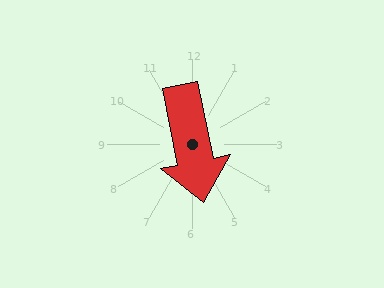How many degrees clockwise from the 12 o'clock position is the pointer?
Approximately 169 degrees.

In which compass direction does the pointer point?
South.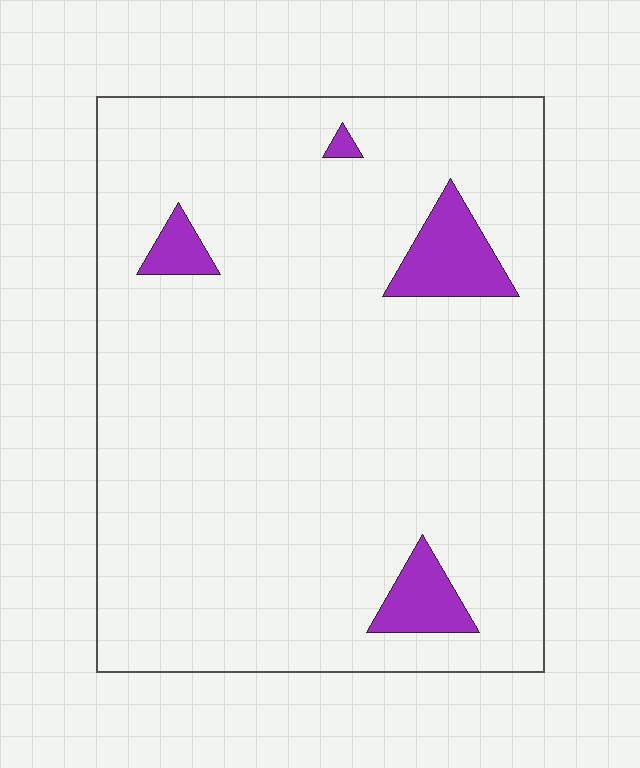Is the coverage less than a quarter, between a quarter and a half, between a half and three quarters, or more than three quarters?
Less than a quarter.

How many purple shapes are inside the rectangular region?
4.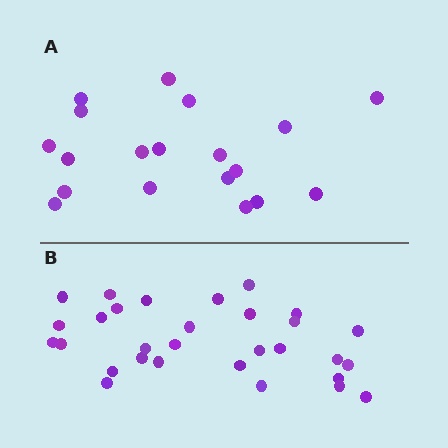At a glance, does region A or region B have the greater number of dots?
Region B (the bottom region) has more dots.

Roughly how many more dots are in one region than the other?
Region B has roughly 12 or so more dots than region A.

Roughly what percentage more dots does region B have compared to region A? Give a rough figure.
About 60% more.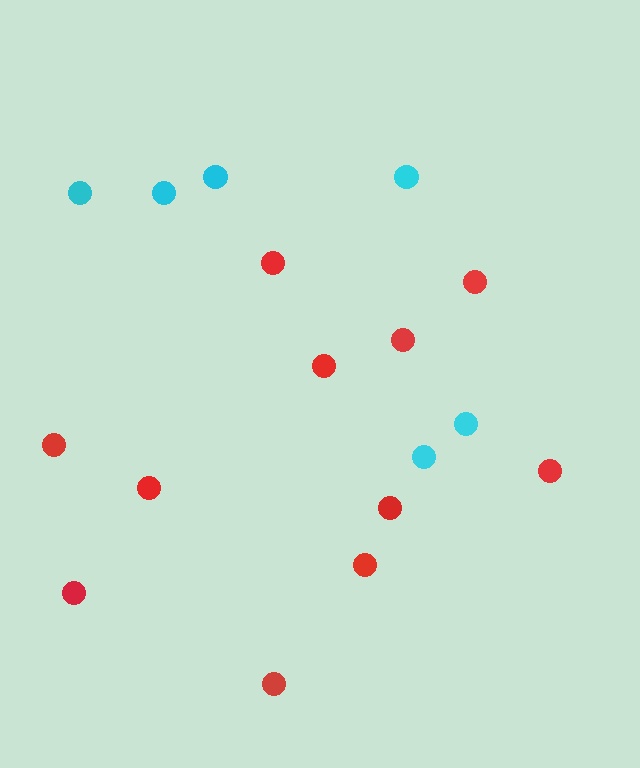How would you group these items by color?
There are 2 groups: one group of cyan circles (6) and one group of red circles (11).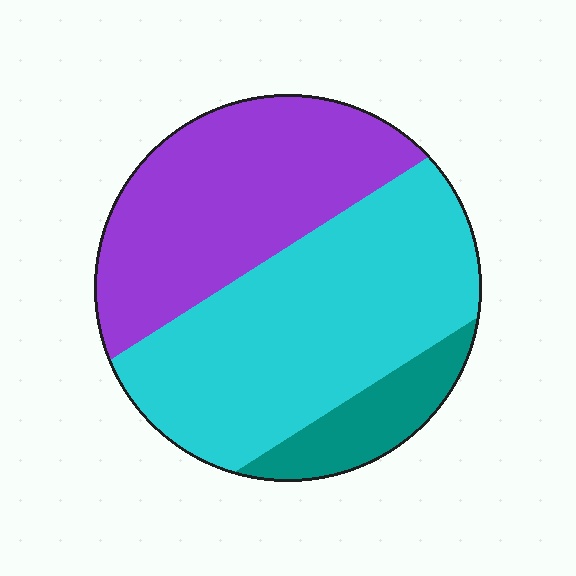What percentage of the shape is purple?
Purple takes up between a third and a half of the shape.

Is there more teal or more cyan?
Cyan.